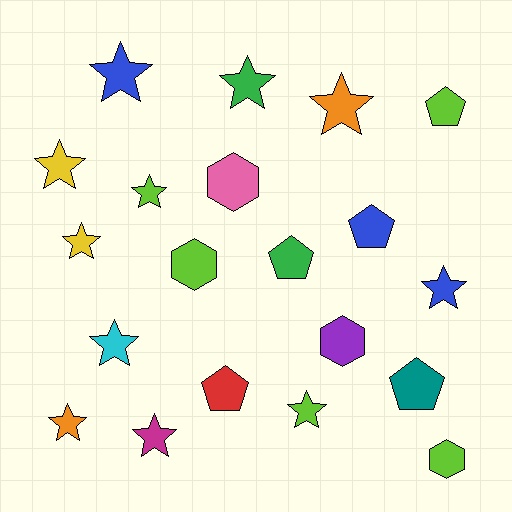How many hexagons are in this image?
There are 4 hexagons.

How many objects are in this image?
There are 20 objects.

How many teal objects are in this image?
There is 1 teal object.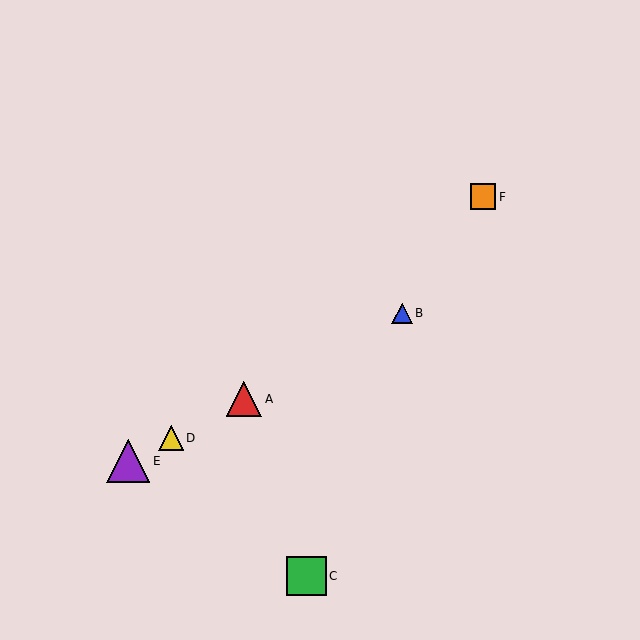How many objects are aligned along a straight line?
4 objects (A, B, D, E) are aligned along a straight line.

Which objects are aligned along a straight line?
Objects A, B, D, E are aligned along a straight line.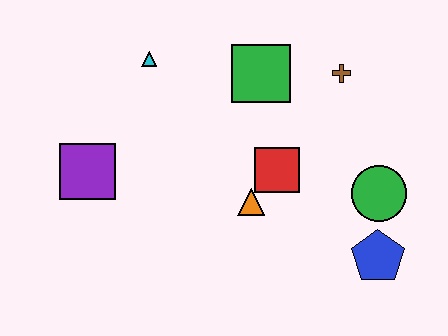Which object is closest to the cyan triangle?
The green square is closest to the cyan triangle.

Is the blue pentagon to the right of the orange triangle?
Yes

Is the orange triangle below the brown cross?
Yes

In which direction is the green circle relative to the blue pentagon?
The green circle is above the blue pentagon.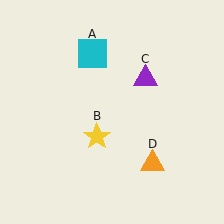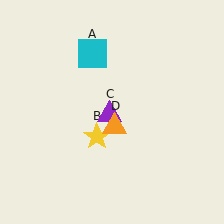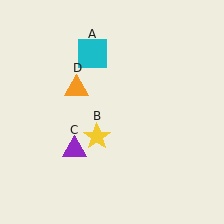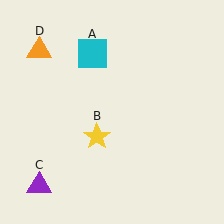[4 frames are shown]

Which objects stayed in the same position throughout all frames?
Cyan square (object A) and yellow star (object B) remained stationary.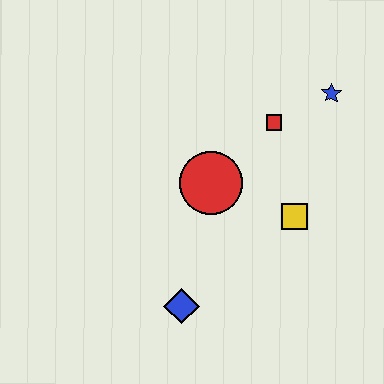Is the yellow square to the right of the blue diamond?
Yes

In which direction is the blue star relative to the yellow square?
The blue star is above the yellow square.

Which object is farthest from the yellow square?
The blue diamond is farthest from the yellow square.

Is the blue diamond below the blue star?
Yes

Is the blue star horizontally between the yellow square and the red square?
No